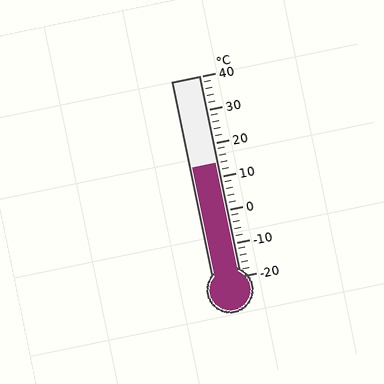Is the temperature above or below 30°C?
The temperature is below 30°C.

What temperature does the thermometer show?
The thermometer shows approximately 14°C.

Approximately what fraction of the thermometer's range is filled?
The thermometer is filled to approximately 55% of its range.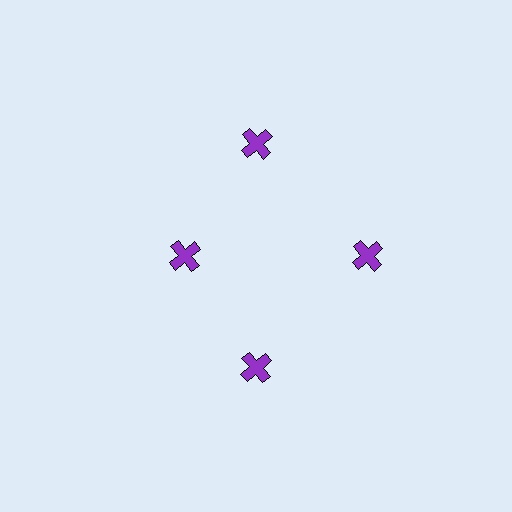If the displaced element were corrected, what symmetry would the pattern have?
It would have 4-fold rotational symmetry — the pattern would map onto itself every 90 degrees.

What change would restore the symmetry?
The symmetry would be restored by moving it outward, back onto the ring so that all 4 crosses sit at equal angles and equal distance from the center.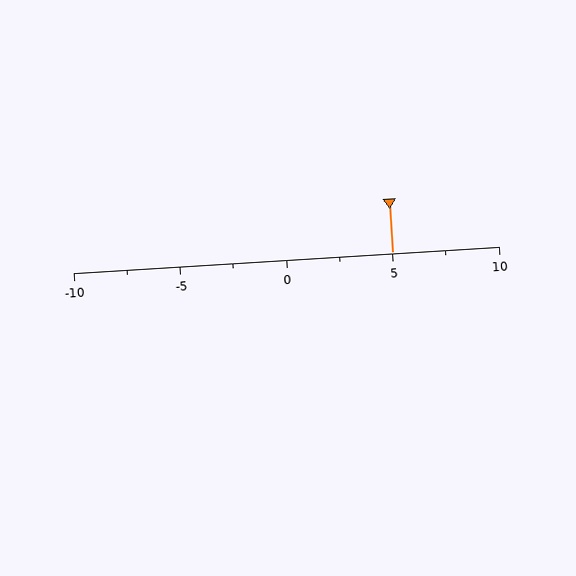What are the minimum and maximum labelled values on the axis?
The axis runs from -10 to 10.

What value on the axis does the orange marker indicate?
The marker indicates approximately 5.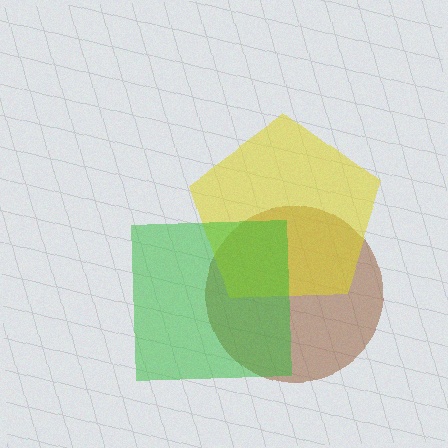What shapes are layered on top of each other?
The layered shapes are: a brown circle, a yellow pentagon, a green square.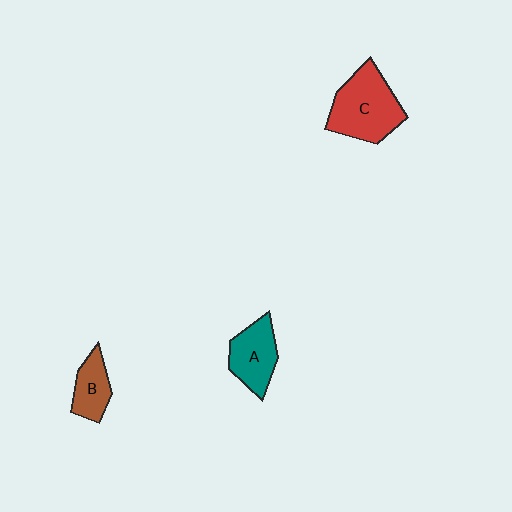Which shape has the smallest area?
Shape B (brown).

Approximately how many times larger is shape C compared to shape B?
Approximately 2.0 times.